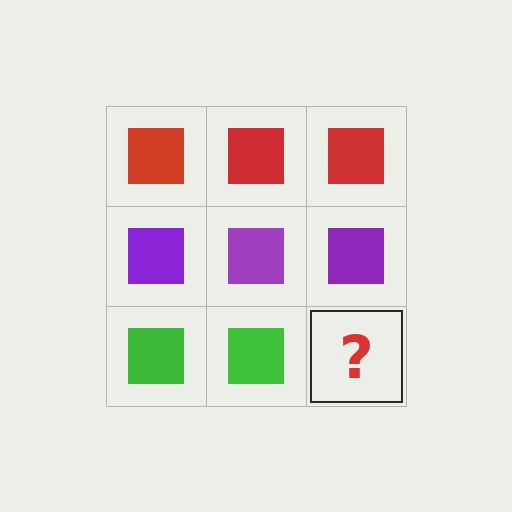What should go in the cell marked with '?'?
The missing cell should contain a green square.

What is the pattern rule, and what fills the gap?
The rule is that each row has a consistent color. The gap should be filled with a green square.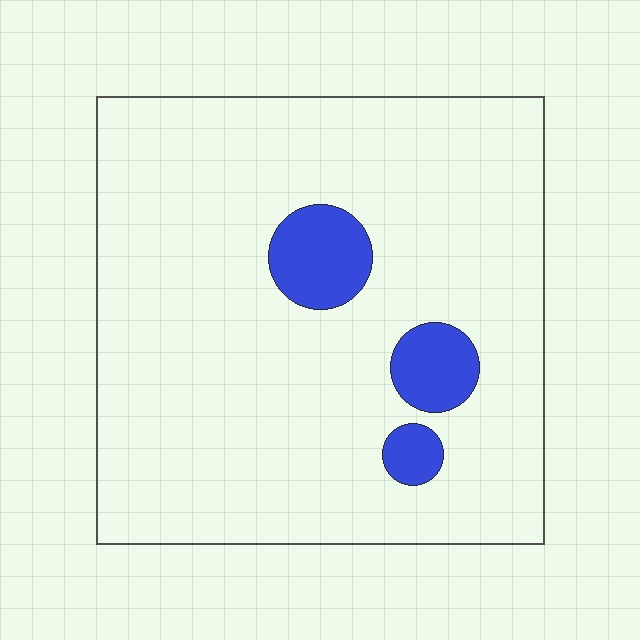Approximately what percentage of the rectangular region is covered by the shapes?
Approximately 10%.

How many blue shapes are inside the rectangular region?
3.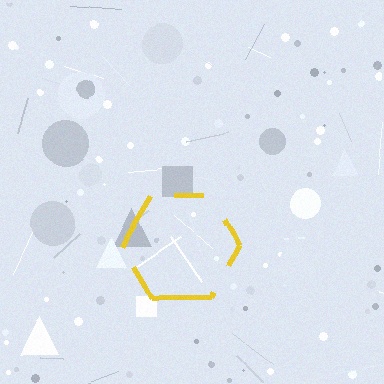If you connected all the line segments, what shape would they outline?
They would outline a hexagon.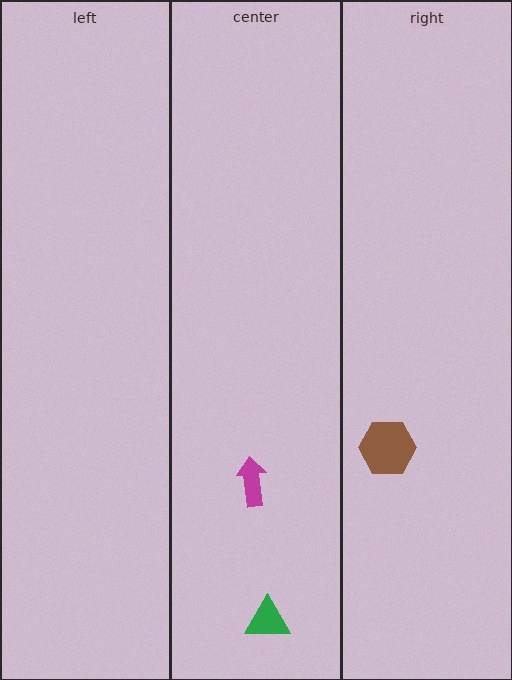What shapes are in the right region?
The brown hexagon.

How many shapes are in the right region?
1.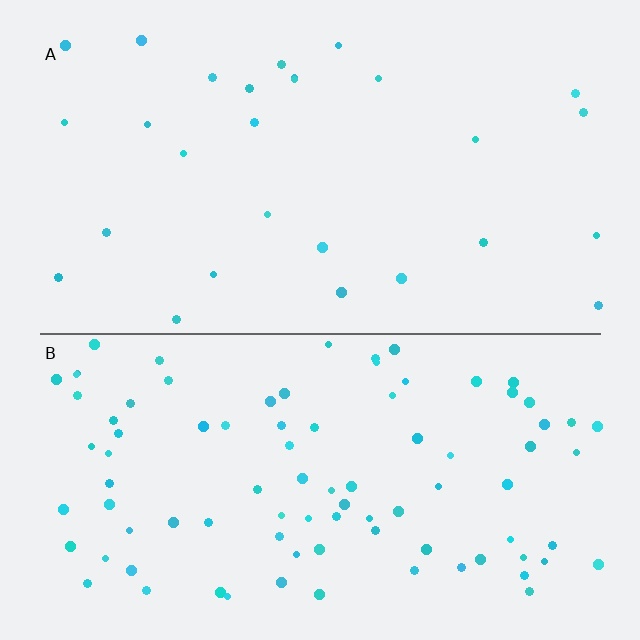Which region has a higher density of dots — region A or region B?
B (the bottom).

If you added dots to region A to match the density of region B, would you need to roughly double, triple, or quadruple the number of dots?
Approximately triple.